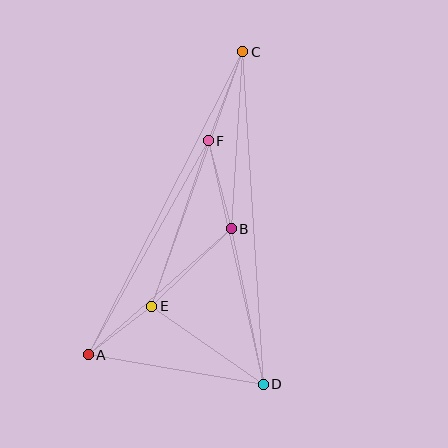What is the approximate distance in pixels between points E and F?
The distance between E and F is approximately 175 pixels.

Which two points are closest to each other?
Points A and E are closest to each other.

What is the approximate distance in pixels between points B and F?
The distance between B and F is approximately 91 pixels.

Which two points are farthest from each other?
Points A and C are farthest from each other.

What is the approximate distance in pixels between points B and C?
The distance between B and C is approximately 177 pixels.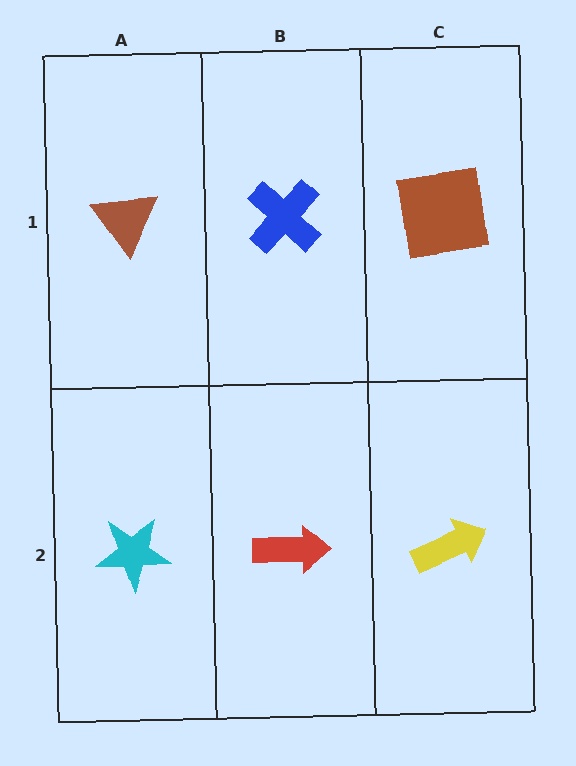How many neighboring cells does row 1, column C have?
2.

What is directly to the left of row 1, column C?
A blue cross.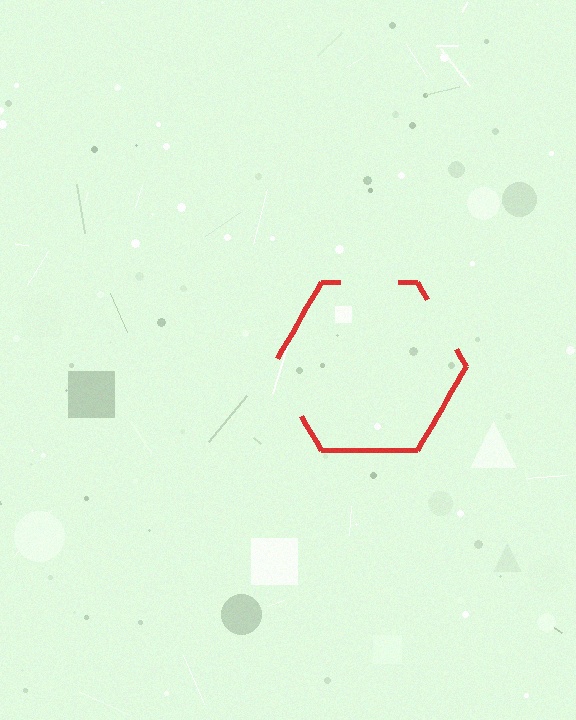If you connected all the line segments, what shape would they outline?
They would outline a hexagon.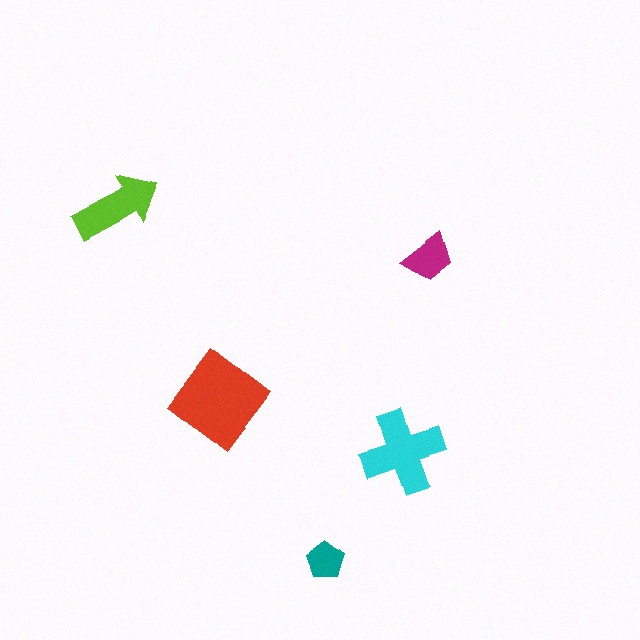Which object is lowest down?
The teal pentagon is bottommost.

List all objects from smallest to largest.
The teal pentagon, the magenta trapezoid, the lime arrow, the cyan cross, the red diamond.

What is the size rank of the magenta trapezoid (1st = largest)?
4th.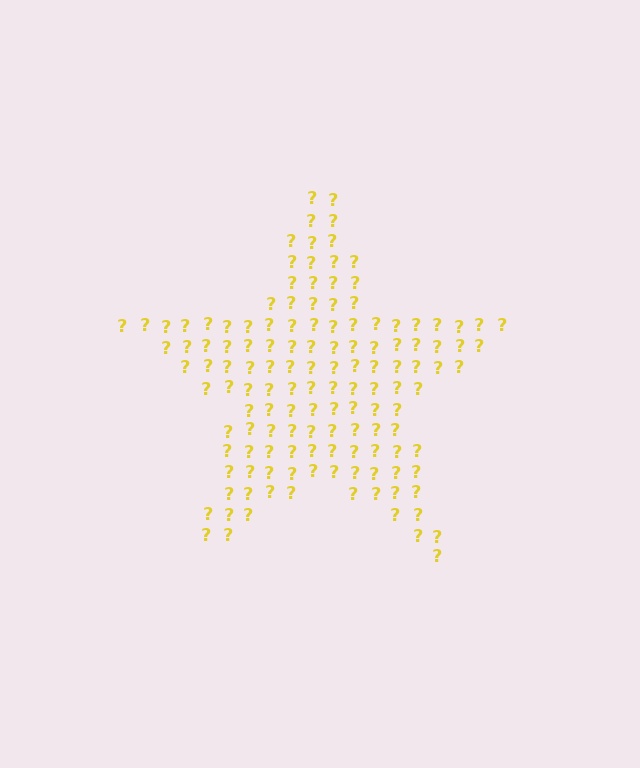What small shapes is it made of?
It is made of small question marks.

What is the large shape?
The large shape is a star.